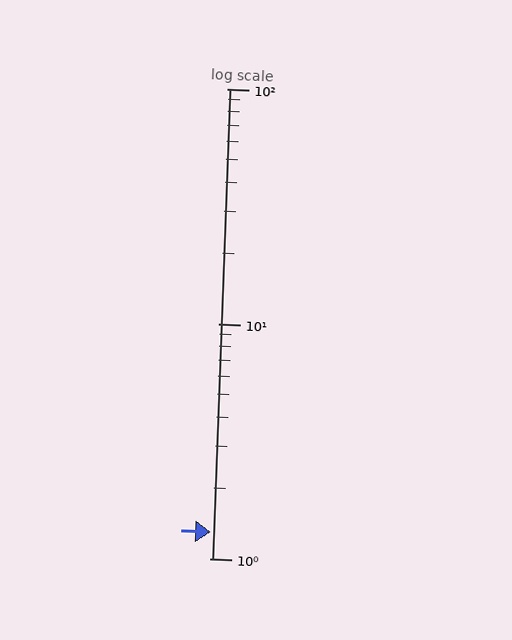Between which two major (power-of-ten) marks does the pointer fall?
The pointer is between 1 and 10.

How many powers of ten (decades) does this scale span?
The scale spans 2 decades, from 1 to 100.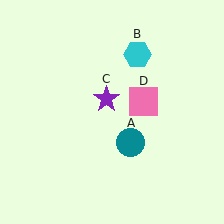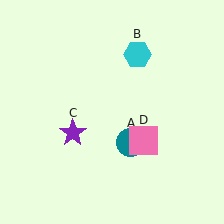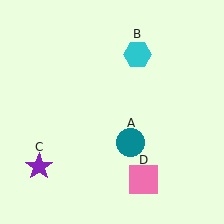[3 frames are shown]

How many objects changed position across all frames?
2 objects changed position: purple star (object C), pink square (object D).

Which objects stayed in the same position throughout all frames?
Teal circle (object A) and cyan hexagon (object B) remained stationary.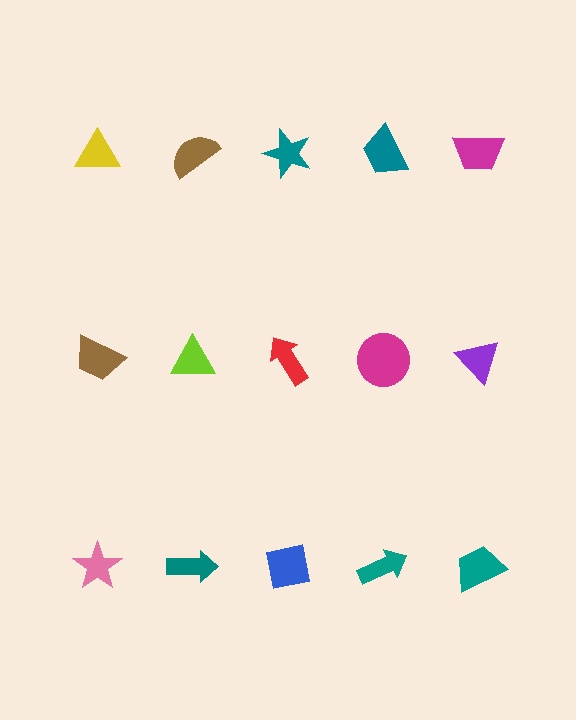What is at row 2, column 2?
A lime triangle.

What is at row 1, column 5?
A magenta trapezoid.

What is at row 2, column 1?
A brown trapezoid.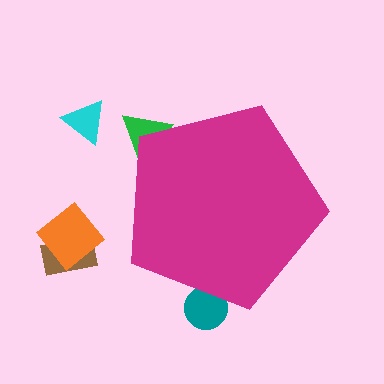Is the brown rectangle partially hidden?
No, the brown rectangle is fully visible.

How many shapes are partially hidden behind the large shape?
2 shapes are partially hidden.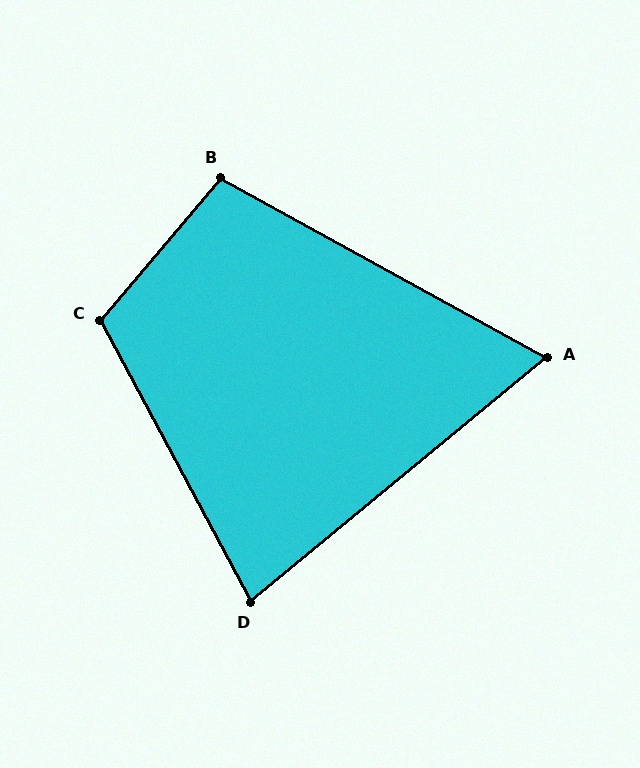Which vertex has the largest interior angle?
C, at approximately 112 degrees.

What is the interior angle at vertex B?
Approximately 101 degrees (obtuse).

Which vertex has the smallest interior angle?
A, at approximately 68 degrees.